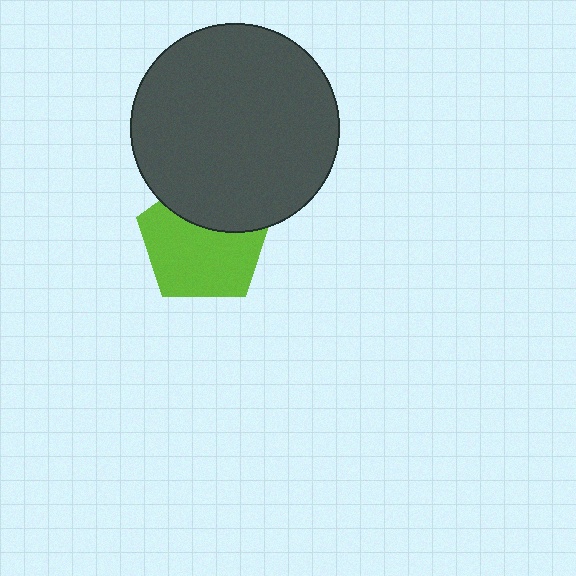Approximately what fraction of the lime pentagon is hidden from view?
Roughly 33% of the lime pentagon is hidden behind the dark gray circle.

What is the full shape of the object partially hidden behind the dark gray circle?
The partially hidden object is a lime pentagon.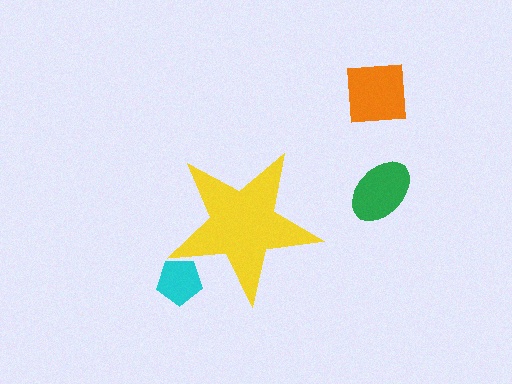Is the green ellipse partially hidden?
No, the green ellipse is fully visible.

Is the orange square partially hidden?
No, the orange square is fully visible.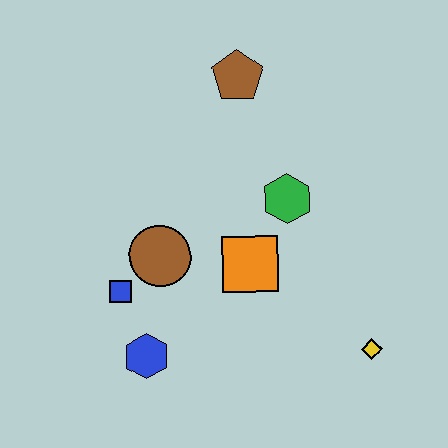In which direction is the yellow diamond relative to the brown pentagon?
The yellow diamond is below the brown pentagon.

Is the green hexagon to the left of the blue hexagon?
No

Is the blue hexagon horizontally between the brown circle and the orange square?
No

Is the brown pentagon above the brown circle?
Yes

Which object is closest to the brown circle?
The blue square is closest to the brown circle.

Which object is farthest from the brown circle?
The yellow diamond is farthest from the brown circle.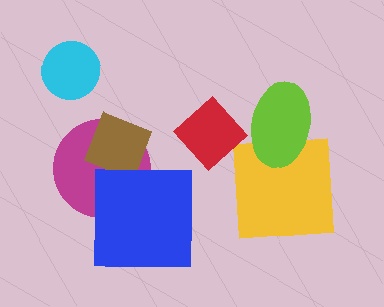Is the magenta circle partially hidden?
Yes, it is partially covered by another shape.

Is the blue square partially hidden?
No, no other shape covers it.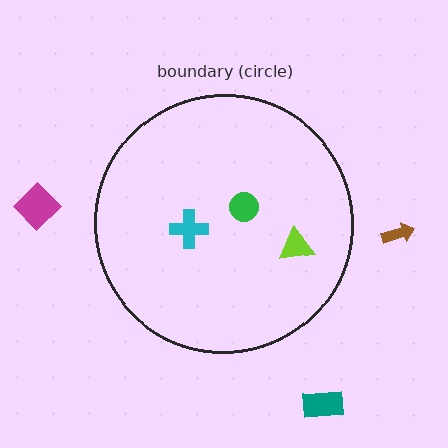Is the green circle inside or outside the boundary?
Inside.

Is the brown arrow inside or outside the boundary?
Outside.